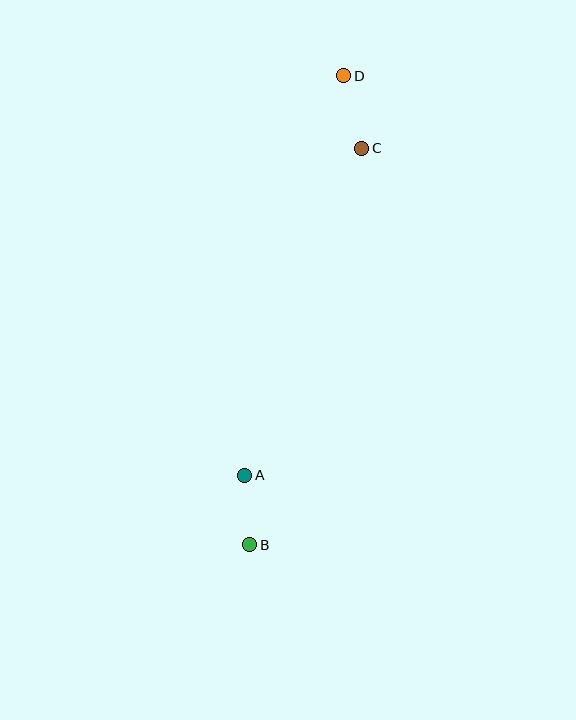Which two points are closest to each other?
Points A and B are closest to each other.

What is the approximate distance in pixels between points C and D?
The distance between C and D is approximately 75 pixels.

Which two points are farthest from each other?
Points B and D are farthest from each other.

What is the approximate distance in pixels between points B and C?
The distance between B and C is approximately 412 pixels.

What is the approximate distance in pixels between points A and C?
The distance between A and C is approximately 347 pixels.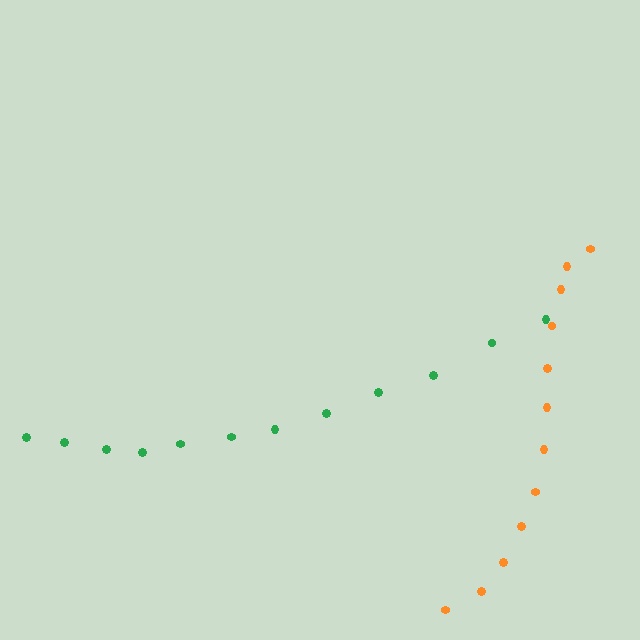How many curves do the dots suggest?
There are 2 distinct paths.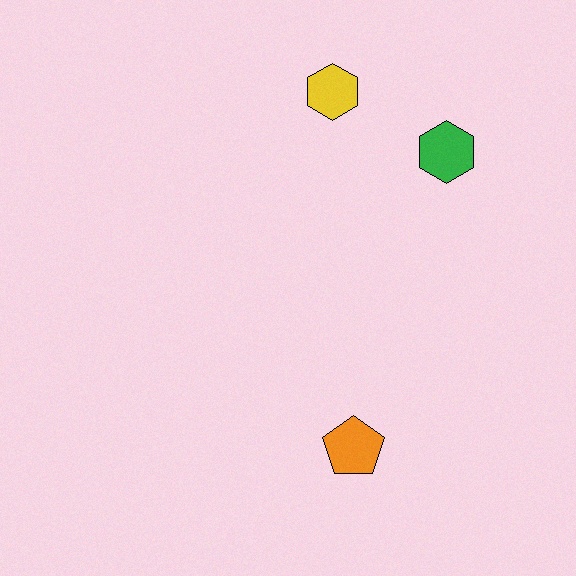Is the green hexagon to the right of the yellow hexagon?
Yes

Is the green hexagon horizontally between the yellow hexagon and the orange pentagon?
No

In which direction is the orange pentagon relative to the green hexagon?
The orange pentagon is below the green hexagon.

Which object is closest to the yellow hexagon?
The green hexagon is closest to the yellow hexagon.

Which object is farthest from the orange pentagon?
The yellow hexagon is farthest from the orange pentagon.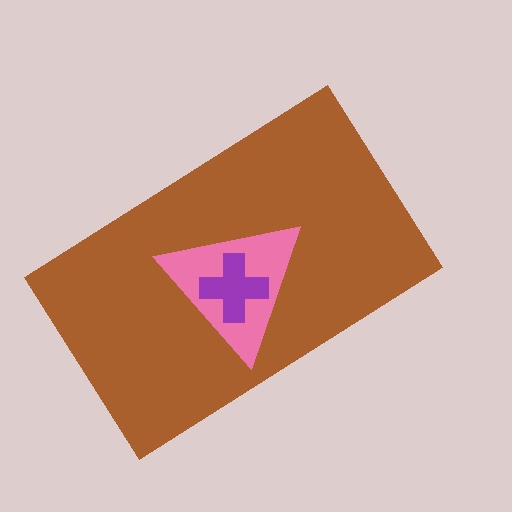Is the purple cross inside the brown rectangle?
Yes.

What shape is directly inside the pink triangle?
The purple cross.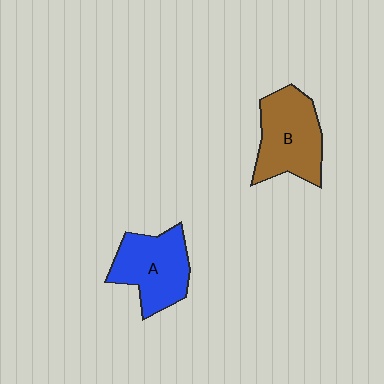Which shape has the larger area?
Shape B (brown).